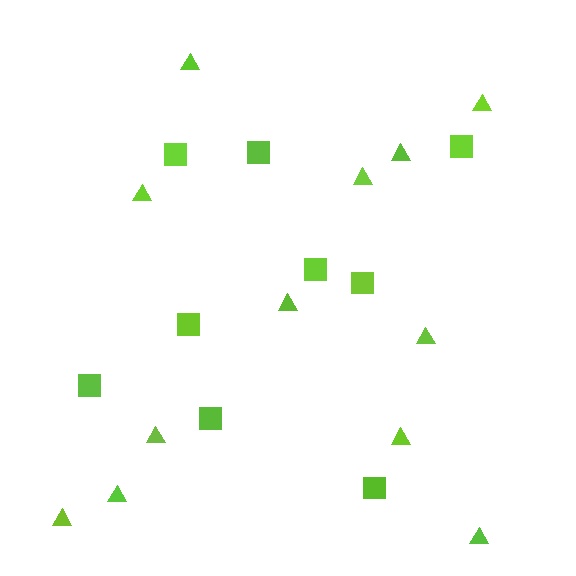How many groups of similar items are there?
There are 2 groups: one group of squares (9) and one group of triangles (12).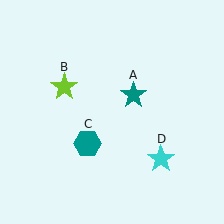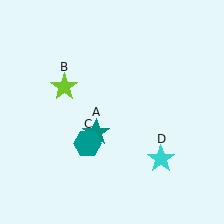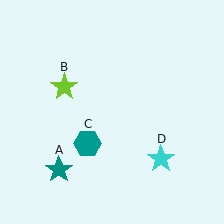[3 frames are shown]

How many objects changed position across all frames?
1 object changed position: teal star (object A).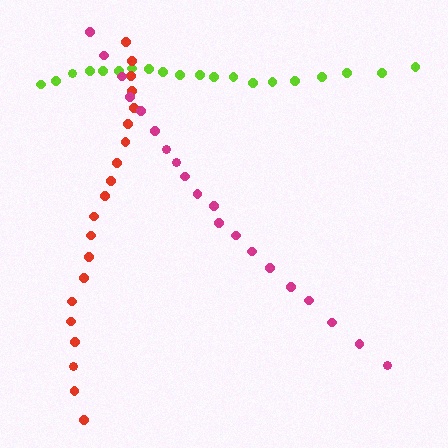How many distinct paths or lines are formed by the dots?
There are 3 distinct paths.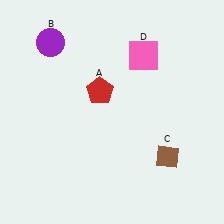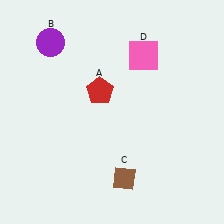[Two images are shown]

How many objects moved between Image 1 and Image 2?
1 object moved between the two images.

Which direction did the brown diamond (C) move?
The brown diamond (C) moved left.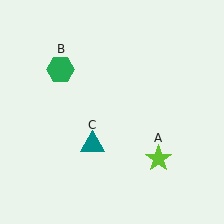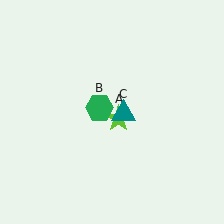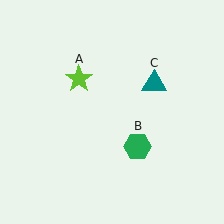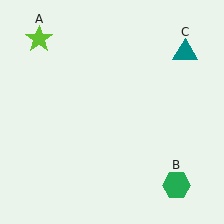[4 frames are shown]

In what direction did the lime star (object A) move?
The lime star (object A) moved up and to the left.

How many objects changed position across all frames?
3 objects changed position: lime star (object A), green hexagon (object B), teal triangle (object C).